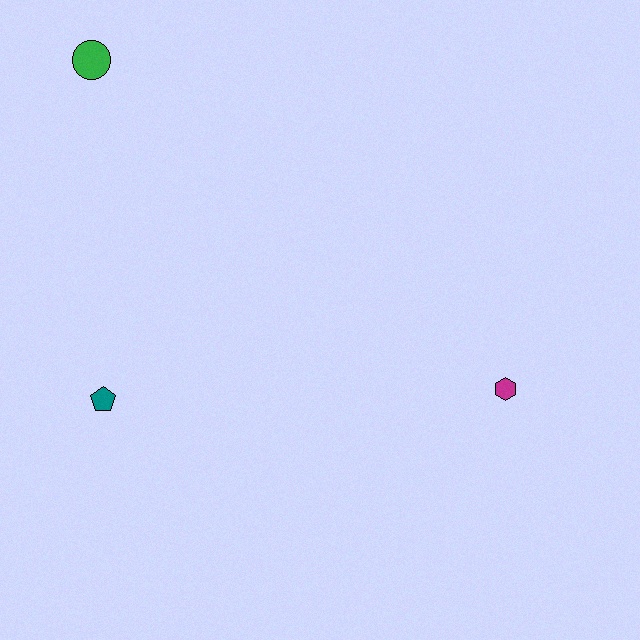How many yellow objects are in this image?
There are no yellow objects.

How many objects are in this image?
There are 3 objects.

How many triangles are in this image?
There are no triangles.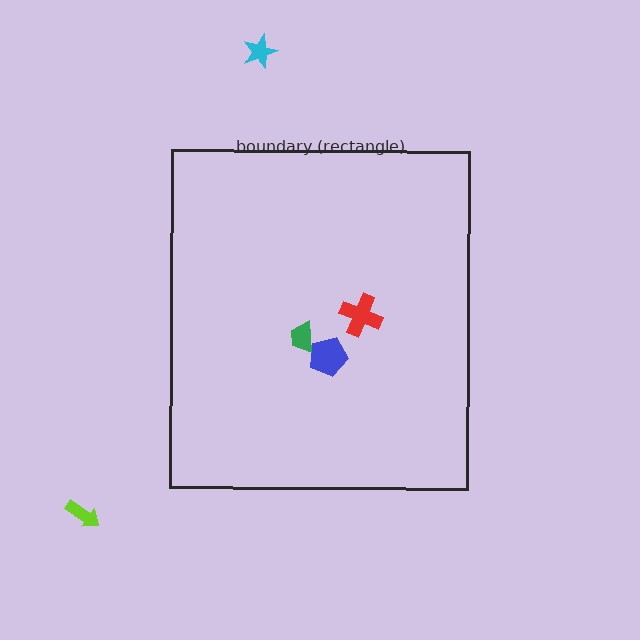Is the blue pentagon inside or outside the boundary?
Inside.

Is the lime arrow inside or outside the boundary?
Outside.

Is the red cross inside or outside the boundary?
Inside.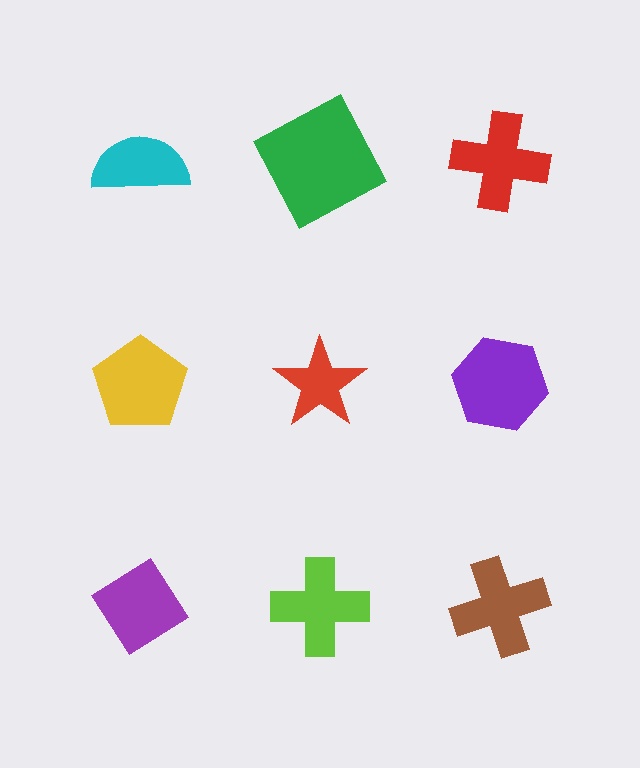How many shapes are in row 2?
3 shapes.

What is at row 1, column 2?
A green square.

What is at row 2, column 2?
A red star.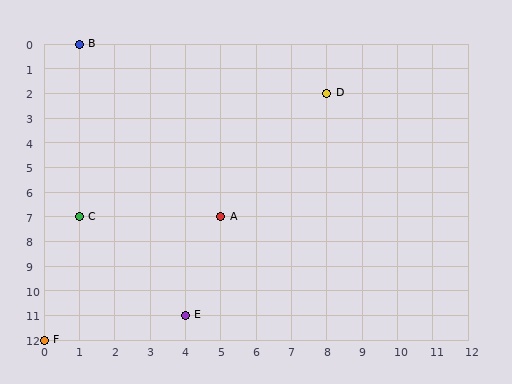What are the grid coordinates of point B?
Point B is at grid coordinates (1, 0).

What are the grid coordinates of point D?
Point D is at grid coordinates (8, 2).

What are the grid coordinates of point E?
Point E is at grid coordinates (4, 11).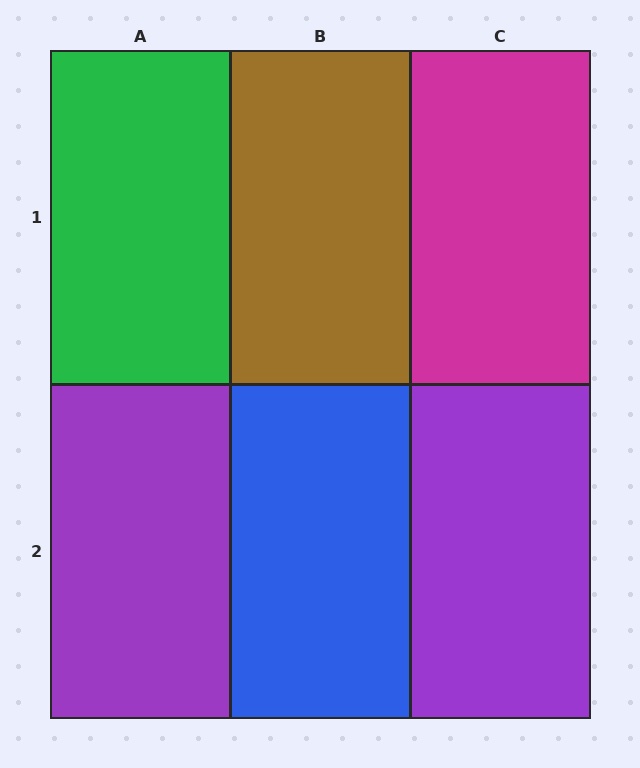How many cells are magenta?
1 cell is magenta.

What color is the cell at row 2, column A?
Purple.